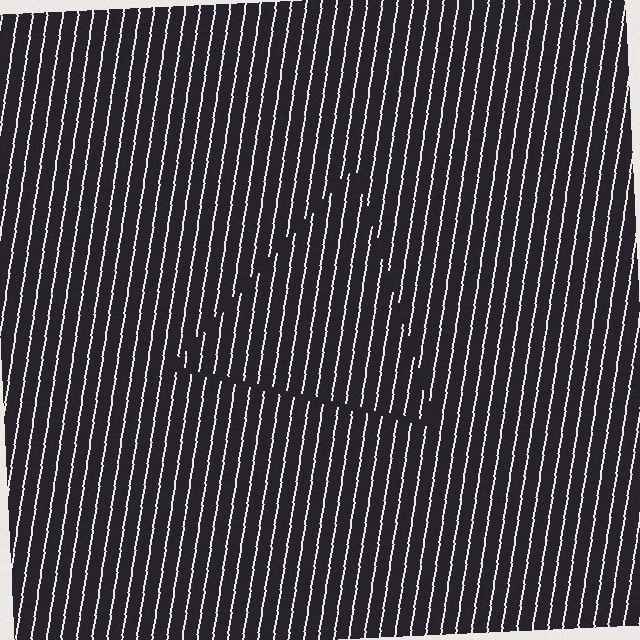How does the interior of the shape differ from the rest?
The interior of the shape contains the same grating, shifted by half a period — the contour is defined by the phase discontinuity where line-ends from the inner and outer gratings abut.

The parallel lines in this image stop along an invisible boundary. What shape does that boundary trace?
An illusory triangle. The interior of the shape contains the same grating, shifted by half a period — the contour is defined by the phase discontinuity where line-ends from the inner and outer gratings abut.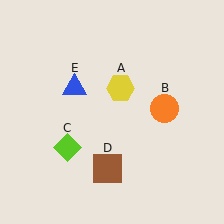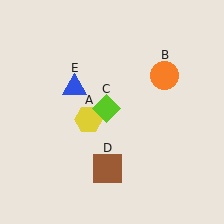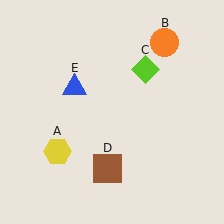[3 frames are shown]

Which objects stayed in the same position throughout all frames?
Brown square (object D) and blue triangle (object E) remained stationary.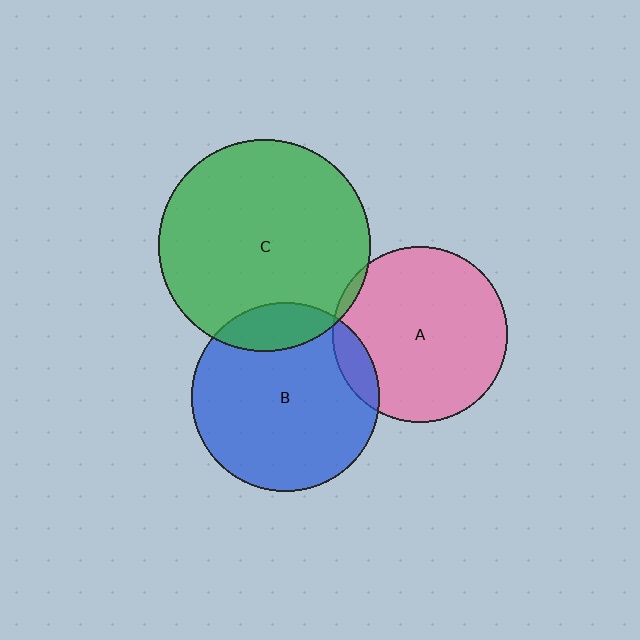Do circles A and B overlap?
Yes.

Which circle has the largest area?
Circle C (green).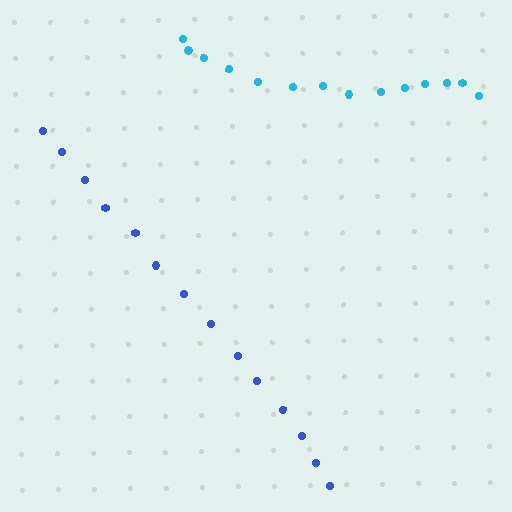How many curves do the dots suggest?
There are 2 distinct paths.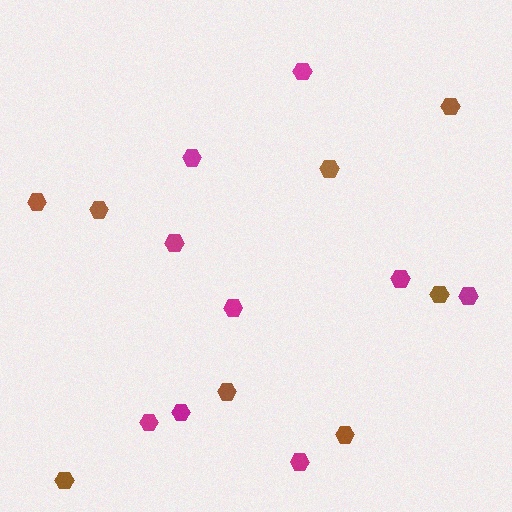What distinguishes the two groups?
There are 2 groups: one group of magenta hexagons (9) and one group of brown hexagons (8).